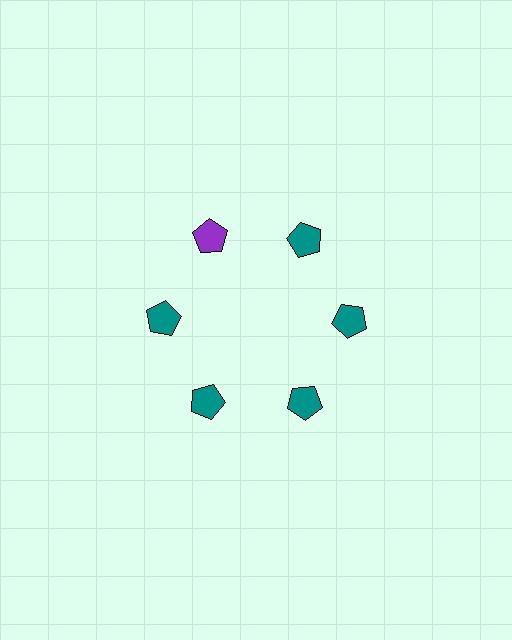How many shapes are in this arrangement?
There are 6 shapes arranged in a ring pattern.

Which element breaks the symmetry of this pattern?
The purple pentagon at roughly the 11 o'clock position breaks the symmetry. All other shapes are teal pentagons.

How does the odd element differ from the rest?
It has a different color: purple instead of teal.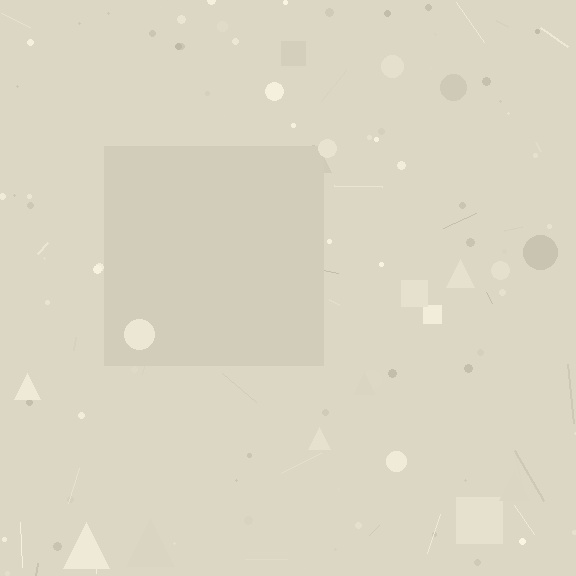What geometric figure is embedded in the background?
A square is embedded in the background.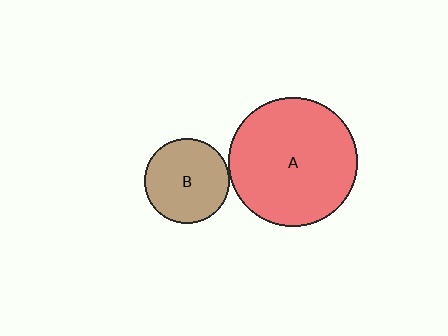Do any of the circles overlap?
No, none of the circles overlap.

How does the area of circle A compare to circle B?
Approximately 2.3 times.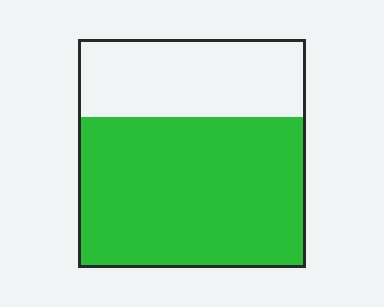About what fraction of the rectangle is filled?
About two thirds (2/3).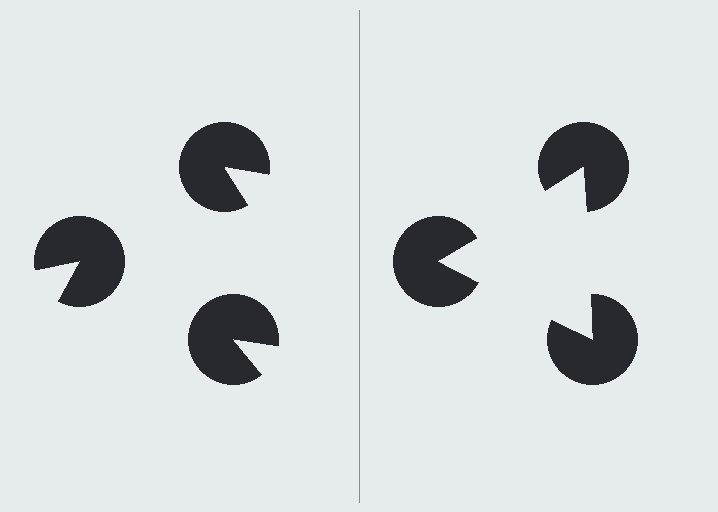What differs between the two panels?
The pac-man discs are positioned identically on both sides; only the wedge orientations differ. On the right they align to a triangle; on the left they are misaligned.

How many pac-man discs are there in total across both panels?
6 — 3 on each side.